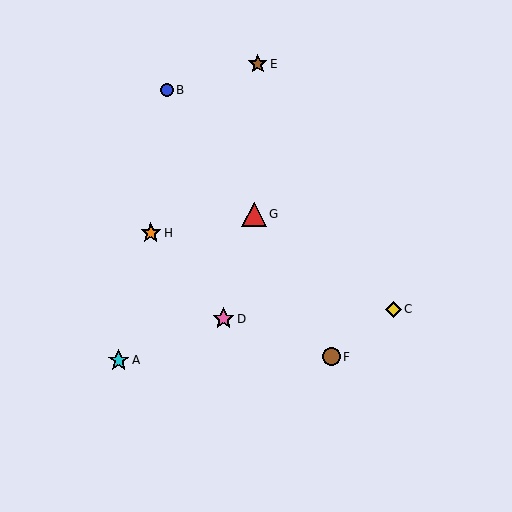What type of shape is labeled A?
Shape A is a cyan star.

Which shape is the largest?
The red triangle (labeled G) is the largest.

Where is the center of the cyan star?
The center of the cyan star is at (119, 360).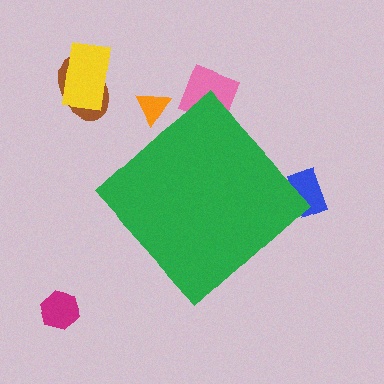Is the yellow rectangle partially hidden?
No, the yellow rectangle is fully visible.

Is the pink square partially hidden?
Yes, the pink square is partially hidden behind the green diamond.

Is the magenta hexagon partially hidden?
No, the magenta hexagon is fully visible.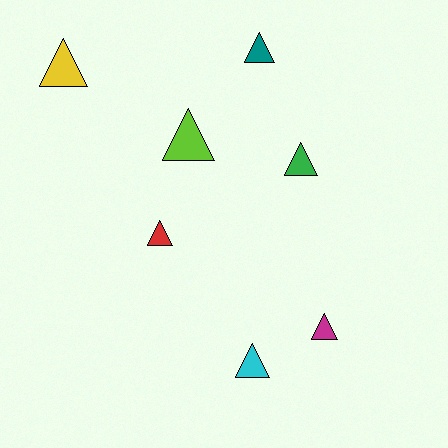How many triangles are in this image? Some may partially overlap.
There are 7 triangles.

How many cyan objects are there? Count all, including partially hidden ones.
There is 1 cyan object.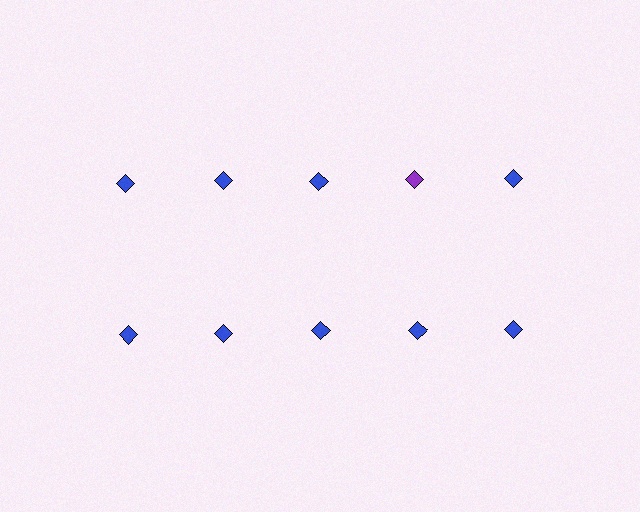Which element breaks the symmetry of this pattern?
The purple diamond in the top row, second from right column breaks the symmetry. All other shapes are blue diamonds.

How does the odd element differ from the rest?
It has a different color: purple instead of blue.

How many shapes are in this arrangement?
There are 10 shapes arranged in a grid pattern.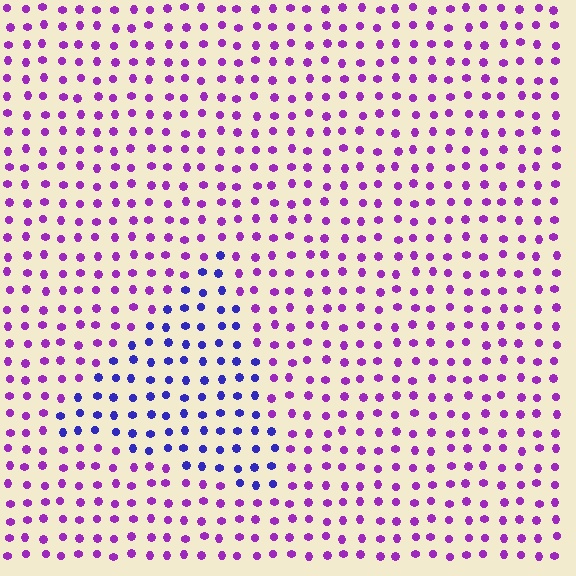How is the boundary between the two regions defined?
The boundary is defined purely by a slight shift in hue (about 44 degrees). Spacing, size, and orientation are identical on both sides.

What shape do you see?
I see a triangle.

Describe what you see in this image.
The image is filled with small purple elements in a uniform arrangement. A triangle-shaped region is visible where the elements are tinted to a slightly different hue, forming a subtle color boundary.